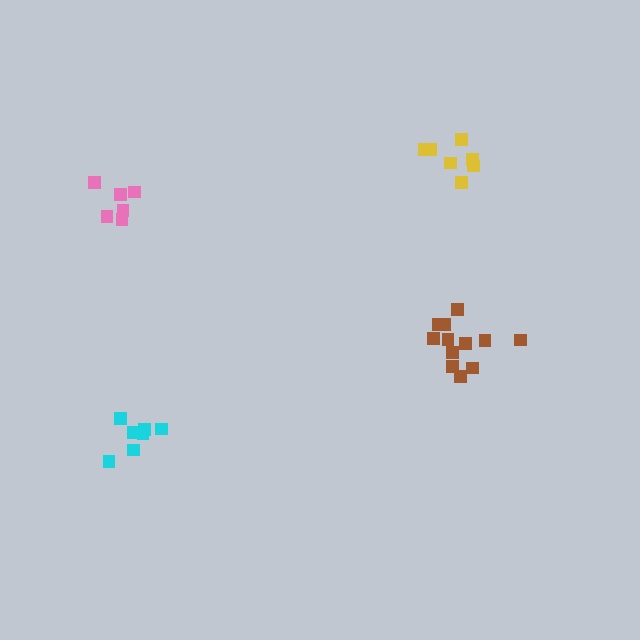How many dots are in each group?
Group 1: 12 dots, Group 2: 8 dots, Group 3: 6 dots, Group 4: 7 dots (33 total).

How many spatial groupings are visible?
There are 4 spatial groupings.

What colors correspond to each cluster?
The clusters are colored: brown, yellow, pink, cyan.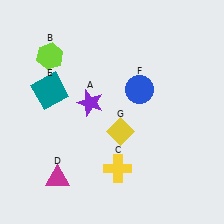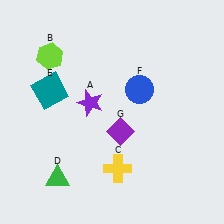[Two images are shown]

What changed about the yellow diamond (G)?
In Image 1, G is yellow. In Image 2, it changed to purple.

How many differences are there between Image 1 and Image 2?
There are 2 differences between the two images.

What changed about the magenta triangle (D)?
In Image 1, D is magenta. In Image 2, it changed to green.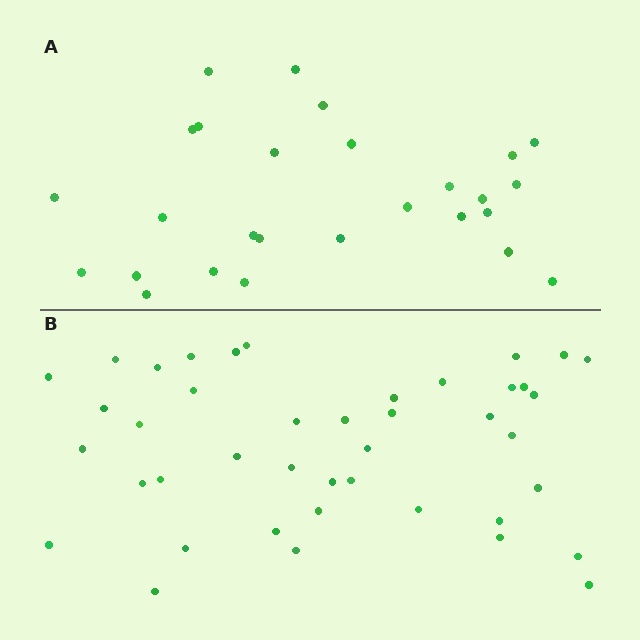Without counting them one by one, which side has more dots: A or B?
Region B (the bottom region) has more dots.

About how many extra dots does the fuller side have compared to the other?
Region B has approximately 15 more dots than region A.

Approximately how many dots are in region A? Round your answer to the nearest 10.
About 30 dots. (The exact count is 27, which rounds to 30.)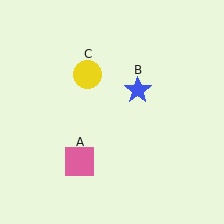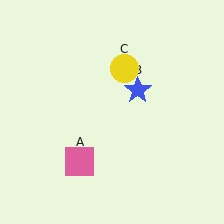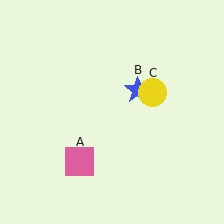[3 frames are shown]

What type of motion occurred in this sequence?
The yellow circle (object C) rotated clockwise around the center of the scene.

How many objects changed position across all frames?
1 object changed position: yellow circle (object C).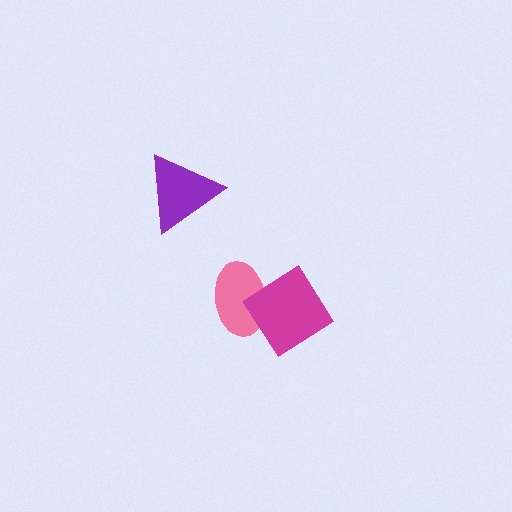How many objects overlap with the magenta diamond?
1 object overlaps with the magenta diamond.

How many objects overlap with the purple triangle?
0 objects overlap with the purple triangle.